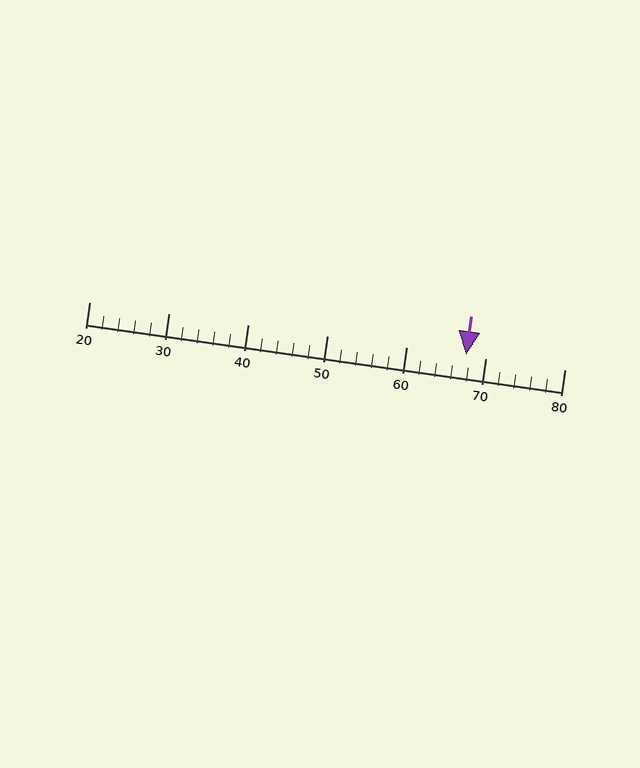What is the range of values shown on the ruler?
The ruler shows values from 20 to 80.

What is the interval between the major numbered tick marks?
The major tick marks are spaced 10 units apart.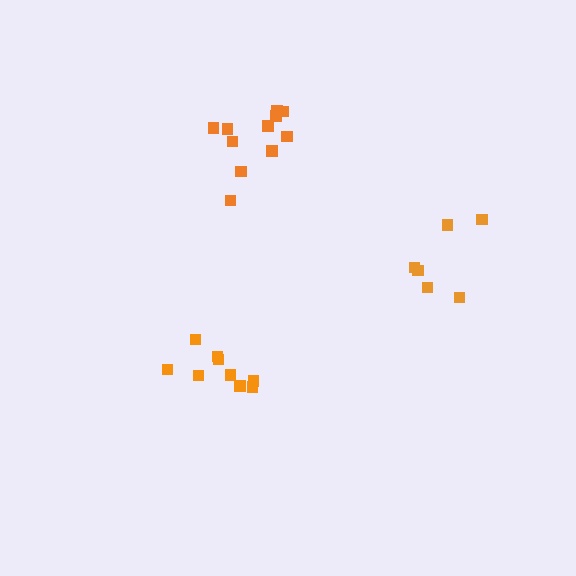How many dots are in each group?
Group 1: 11 dots, Group 2: 6 dots, Group 3: 9 dots (26 total).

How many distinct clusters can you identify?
There are 3 distinct clusters.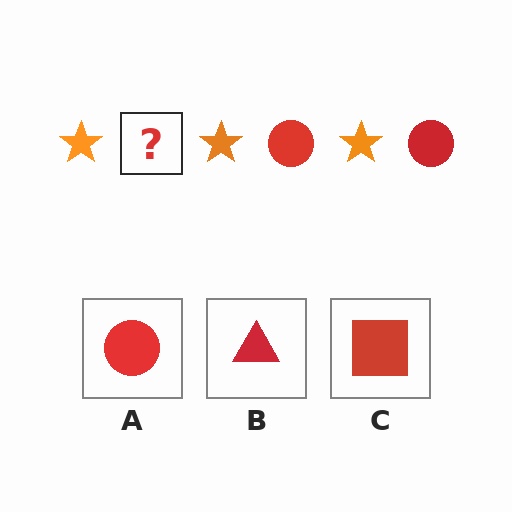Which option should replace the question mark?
Option A.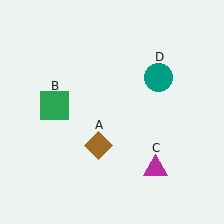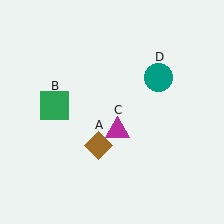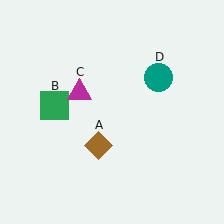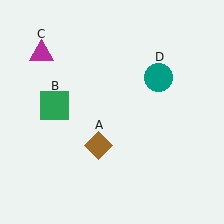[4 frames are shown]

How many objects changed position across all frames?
1 object changed position: magenta triangle (object C).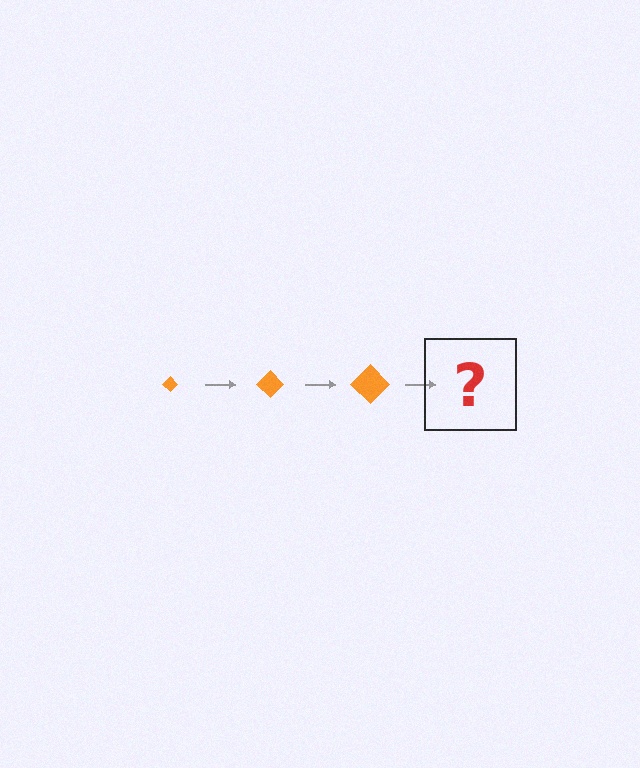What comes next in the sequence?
The next element should be an orange diamond, larger than the previous one.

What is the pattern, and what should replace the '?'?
The pattern is that the diamond gets progressively larger each step. The '?' should be an orange diamond, larger than the previous one.